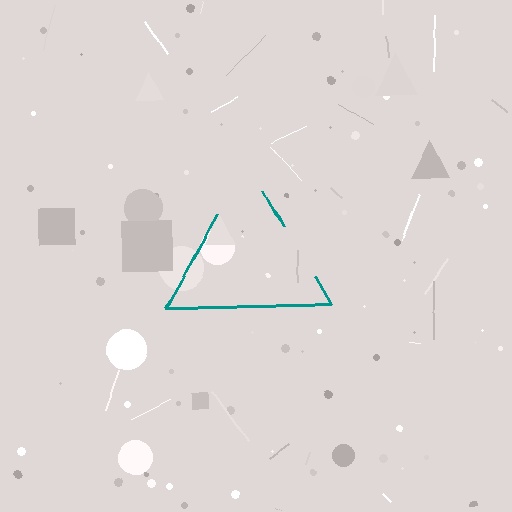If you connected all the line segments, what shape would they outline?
They would outline a triangle.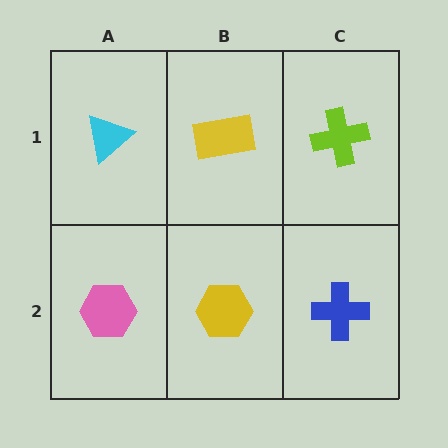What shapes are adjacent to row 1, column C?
A blue cross (row 2, column C), a yellow rectangle (row 1, column B).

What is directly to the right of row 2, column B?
A blue cross.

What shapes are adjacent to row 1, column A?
A pink hexagon (row 2, column A), a yellow rectangle (row 1, column B).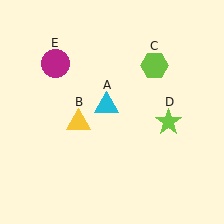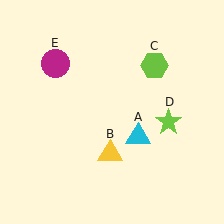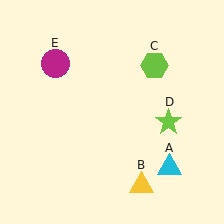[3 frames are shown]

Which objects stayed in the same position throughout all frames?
Lime hexagon (object C) and lime star (object D) and magenta circle (object E) remained stationary.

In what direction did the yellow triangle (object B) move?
The yellow triangle (object B) moved down and to the right.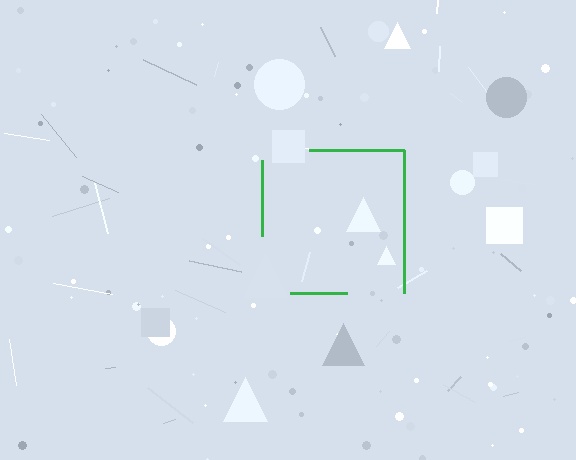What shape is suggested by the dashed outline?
The dashed outline suggests a square.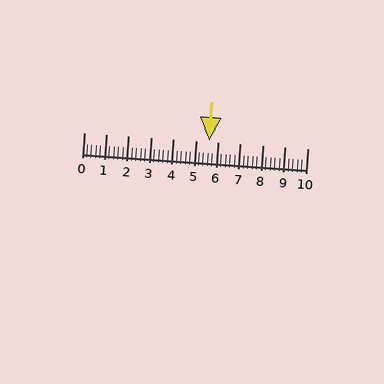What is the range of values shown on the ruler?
The ruler shows values from 0 to 10.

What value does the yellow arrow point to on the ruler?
The yellow arrow points to approximately 5.6.